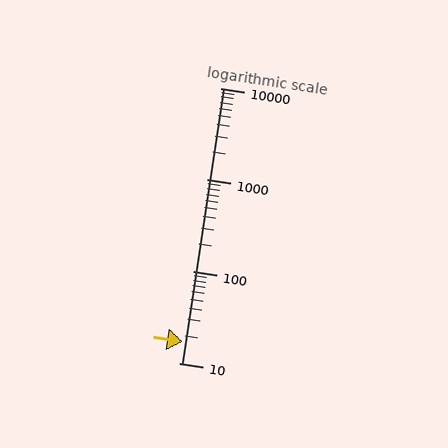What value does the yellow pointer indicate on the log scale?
The pointer indicates approximately 17.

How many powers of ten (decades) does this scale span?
The scale spans 3 decades, from 10 to 10000.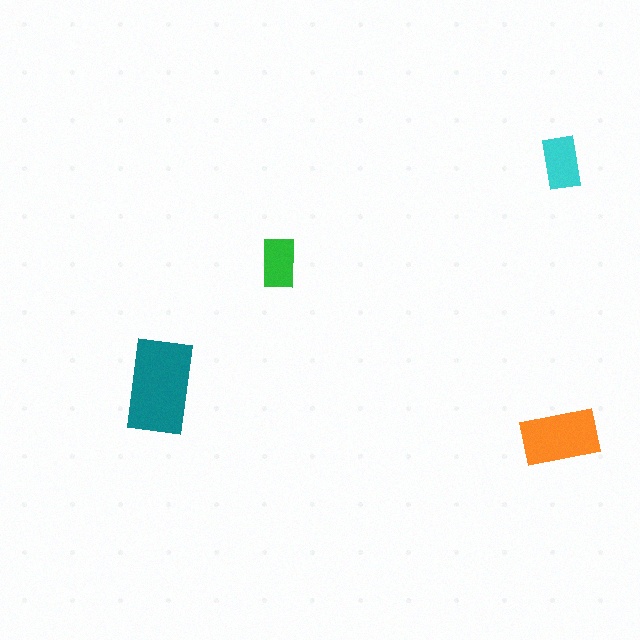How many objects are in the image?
There are 4 objects in the image.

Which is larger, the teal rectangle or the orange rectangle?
The teal one.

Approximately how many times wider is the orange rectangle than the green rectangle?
About 1.5 times wider.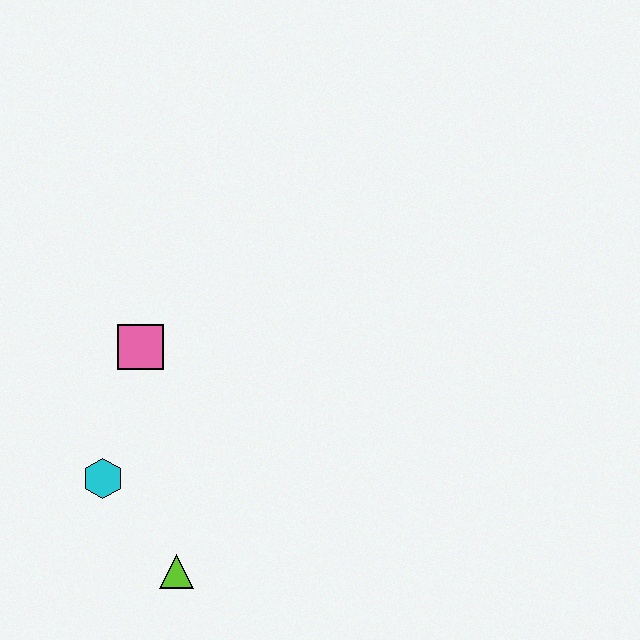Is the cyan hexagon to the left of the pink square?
Yes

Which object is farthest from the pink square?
The lime triangle is farthest from the pink square.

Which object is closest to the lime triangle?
The cyan hexagon is closest to the lime triangle.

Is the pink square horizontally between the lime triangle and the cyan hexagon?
Yes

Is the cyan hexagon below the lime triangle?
No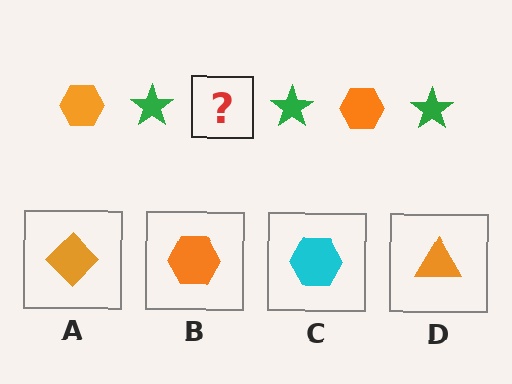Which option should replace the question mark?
Option B.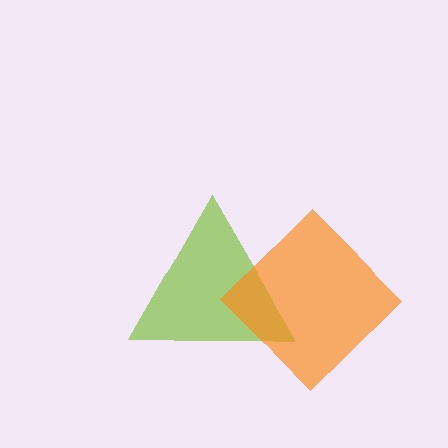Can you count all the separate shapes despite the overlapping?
Yes, there are 2 separate shapes.